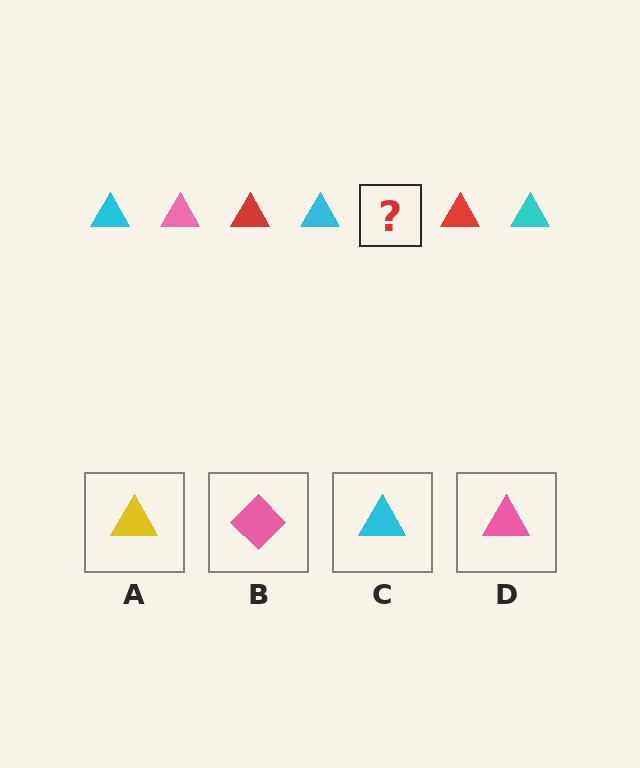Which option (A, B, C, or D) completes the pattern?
D.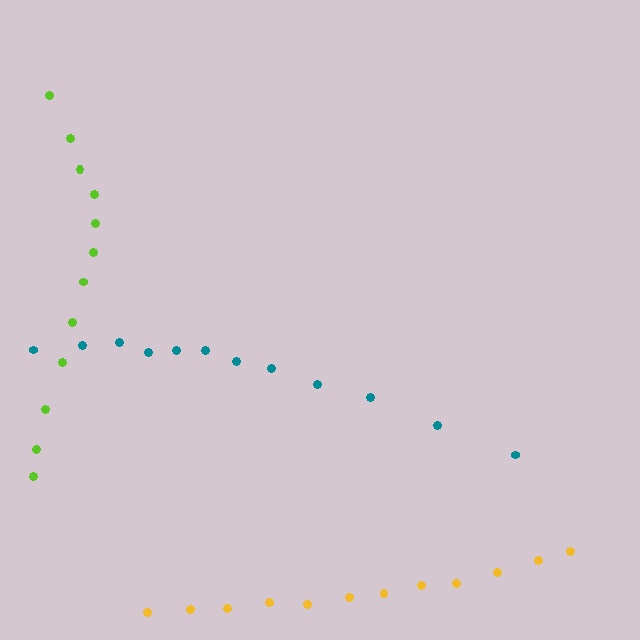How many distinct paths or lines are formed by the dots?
There are 3 distinct paths.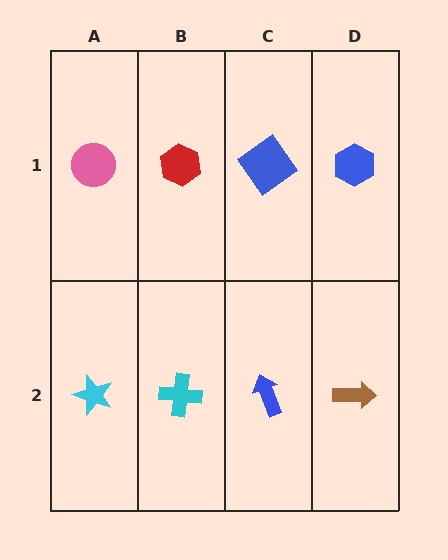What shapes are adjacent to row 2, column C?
A blue diamond (row 1, column C), a cyan cross (row 2, column B), a brown arrow (row 2, column D).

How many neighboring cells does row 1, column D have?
2.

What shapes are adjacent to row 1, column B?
A cyan cross (row 2, column B), a pink circle (row 1, column A), a blue diamond (row 1, column C).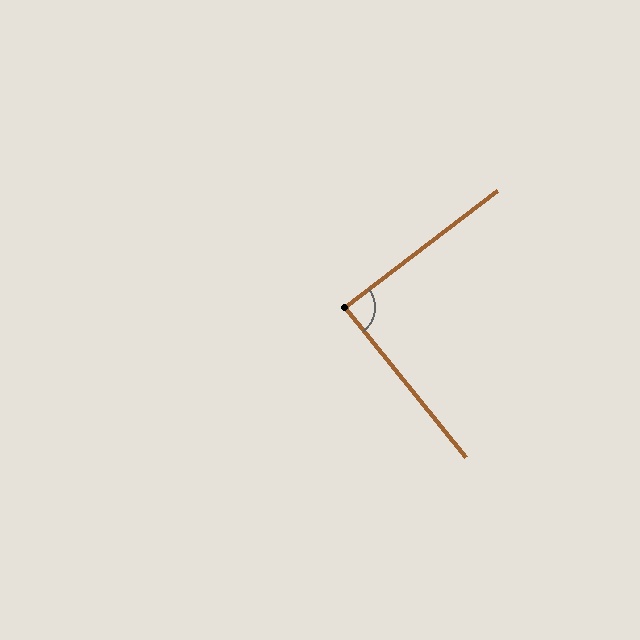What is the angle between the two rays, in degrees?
Approximately 88 degrees.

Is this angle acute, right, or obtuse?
It is approximately a right angle.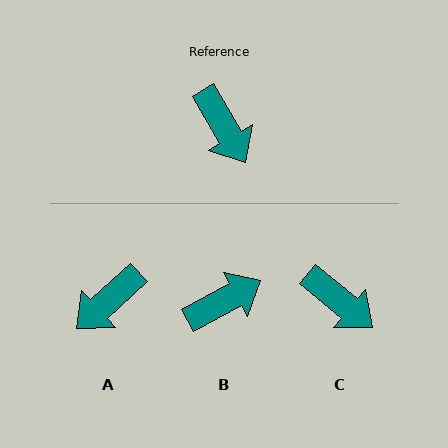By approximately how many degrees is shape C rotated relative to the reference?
Approximately 20 degrees counter-clockwise.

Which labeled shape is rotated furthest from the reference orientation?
B, about 88 degrees away.